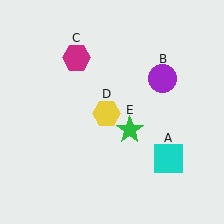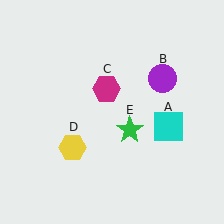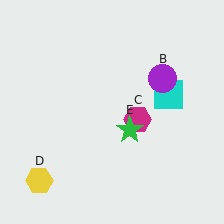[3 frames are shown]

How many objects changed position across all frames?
3 objects changed position: cyan square (object A), magenta hexagon (object C), yellow hexagon (object D).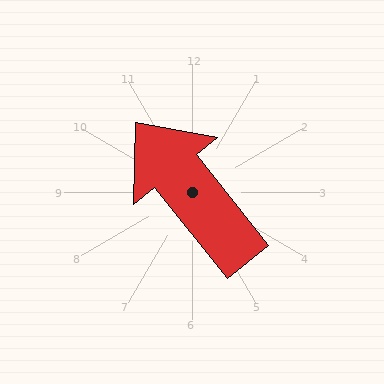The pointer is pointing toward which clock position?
Roughly 11 o'clock.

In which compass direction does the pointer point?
Northwest.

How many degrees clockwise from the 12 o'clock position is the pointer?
Approximately 321 degrees.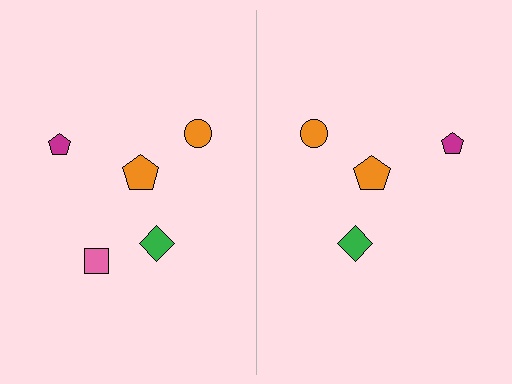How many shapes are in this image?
There are 9 shapes in this image.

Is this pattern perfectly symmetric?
No, the pattern is not perfectly symmetric. A pink square is missing from the right side.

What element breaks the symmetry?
A pink square is missing from the right side.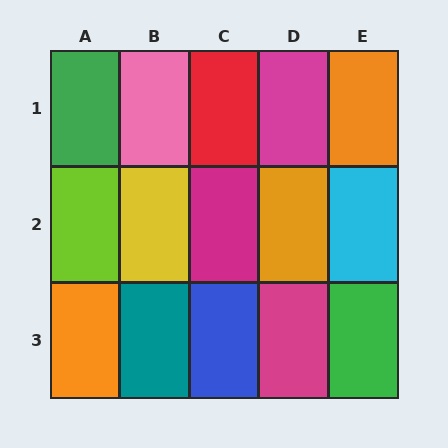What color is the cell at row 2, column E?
Cyan.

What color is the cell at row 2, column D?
Orange.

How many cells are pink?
1 cell is pink.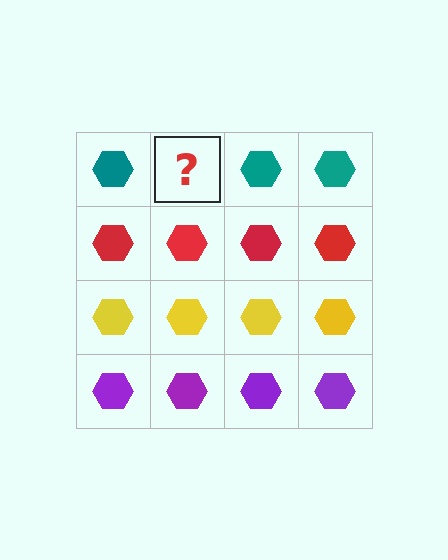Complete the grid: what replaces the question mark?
The question mark should be replaced with a teal hexagon.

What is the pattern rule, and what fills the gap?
The rule is that each row has a consistent color. The gap should be filled with a teal hexagon.